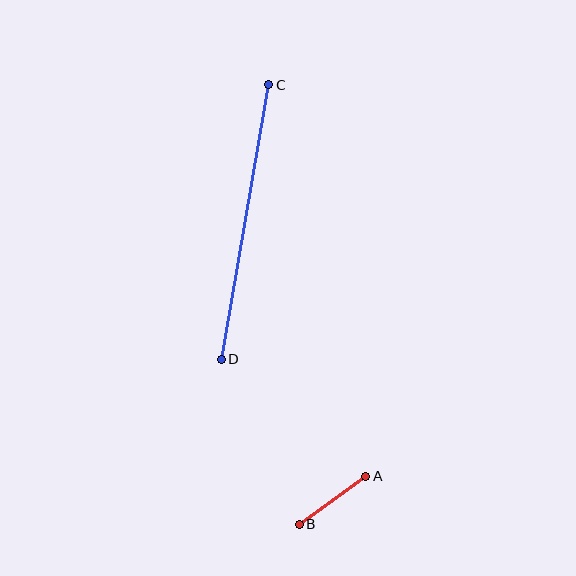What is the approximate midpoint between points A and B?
The midpoint is at approximately (333, 500) pixels.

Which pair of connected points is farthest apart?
Points C and D are farthest apart.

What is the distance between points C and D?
The distance is approximately 279 pixels.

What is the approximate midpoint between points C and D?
The midpoint is at approximately (245, 222) pixels.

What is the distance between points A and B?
The distance is approximately 82 pixels.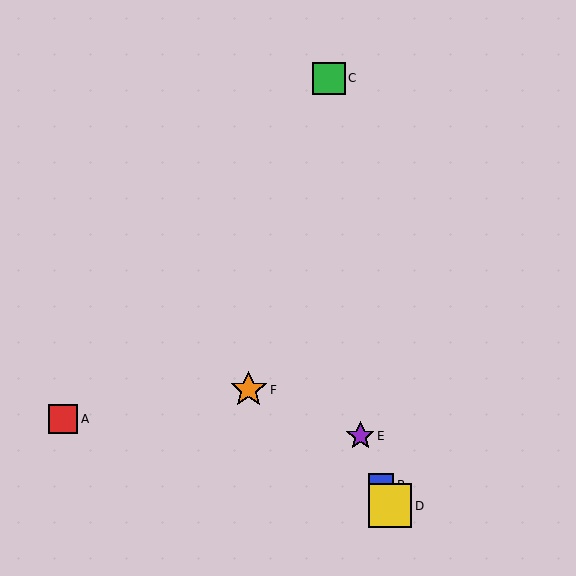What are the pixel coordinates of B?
Object B is at (381, 485).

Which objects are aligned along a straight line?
Objects B, D, E are aligned along a straight line.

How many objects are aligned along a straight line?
3 objects (B, D, E) are aligned along a straight line.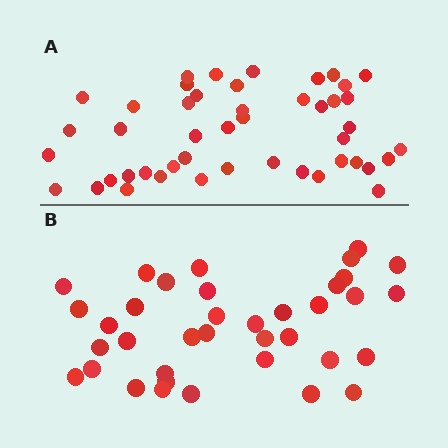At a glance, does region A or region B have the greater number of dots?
Region A (the top region) has more dots.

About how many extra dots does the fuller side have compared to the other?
Region A has roughly 8 or so more dots than region B.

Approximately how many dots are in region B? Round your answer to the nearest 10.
About 40 dots. (The exact count is 37, which rounds to 40.)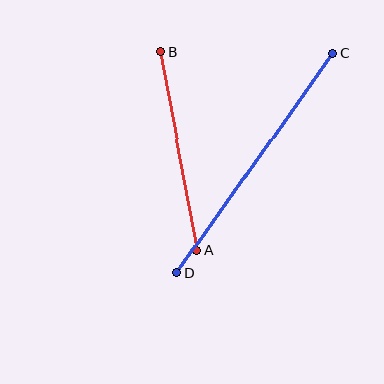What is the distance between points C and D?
The distance is approximately 269 pixels.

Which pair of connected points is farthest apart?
Points C and D are farthest apart.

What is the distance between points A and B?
The distance is approximately 202 pixels.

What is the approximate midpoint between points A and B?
The midpoint is at approximately (179, 151) pixels.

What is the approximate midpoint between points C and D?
The midpoint is at approximately (255, 163) pixels.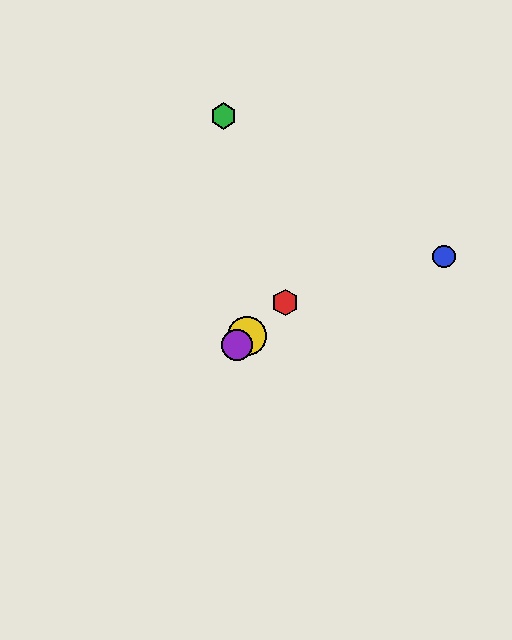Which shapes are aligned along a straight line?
The red hexagon, the yellow circle, the purple circle are aligned along a straight line.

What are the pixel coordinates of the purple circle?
The purple circle is at (237, 345).